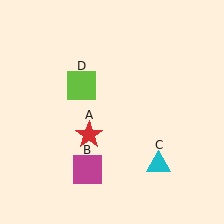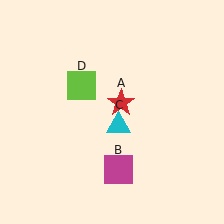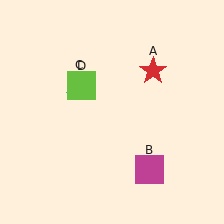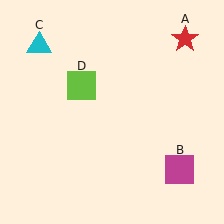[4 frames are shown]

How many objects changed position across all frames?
3 objects changed position: red star (object A), magenta square (object B), cyan triangle (object C).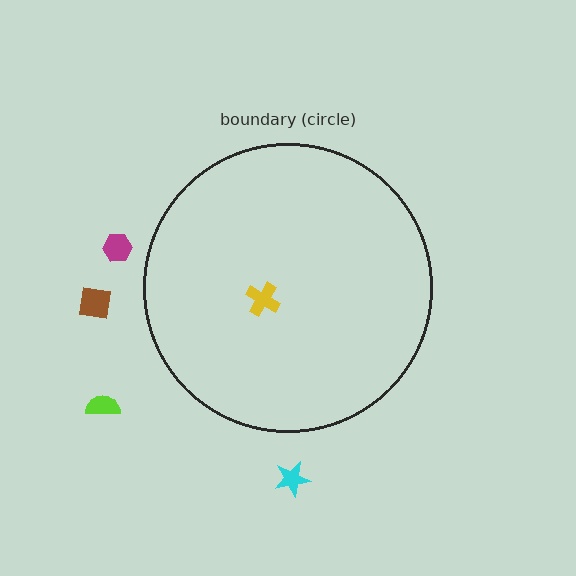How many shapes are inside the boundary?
1 inside, 4 outside.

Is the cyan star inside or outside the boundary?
Outside.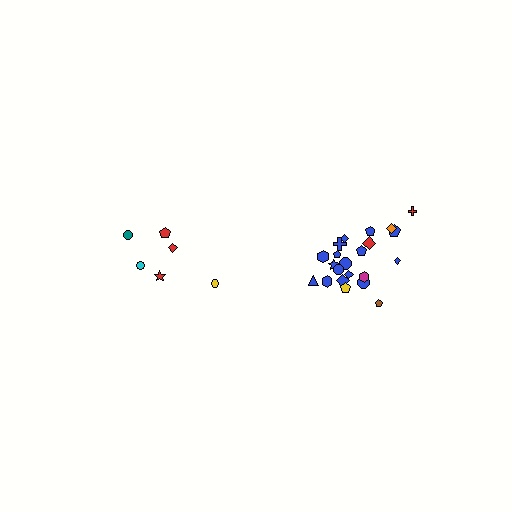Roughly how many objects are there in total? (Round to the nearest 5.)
Roughly 30 objects in total.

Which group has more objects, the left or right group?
The right group.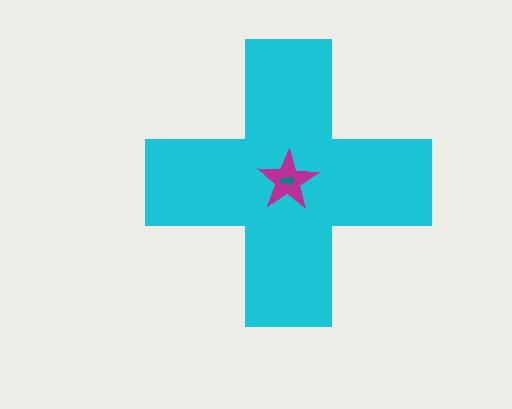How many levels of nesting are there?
3.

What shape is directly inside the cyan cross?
The magenta star.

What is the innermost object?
The teal arrow.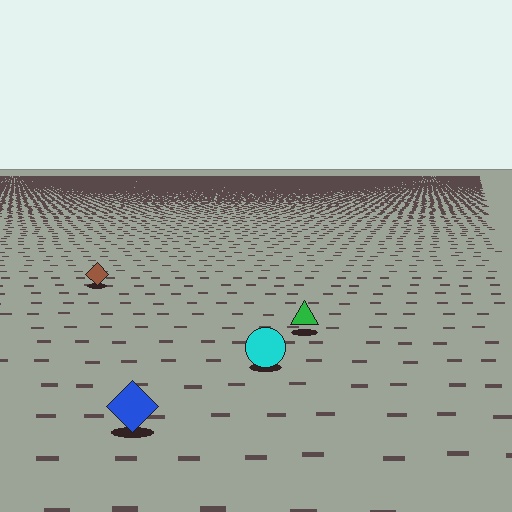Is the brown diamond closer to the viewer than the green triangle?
No. The green triangle is closer — you can tell from the texture gradient: the ground texture is coarser near it.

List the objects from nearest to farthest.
From nearest to farthest: the blue diamond, the cyan circle, the green triangle, the brown diamond.